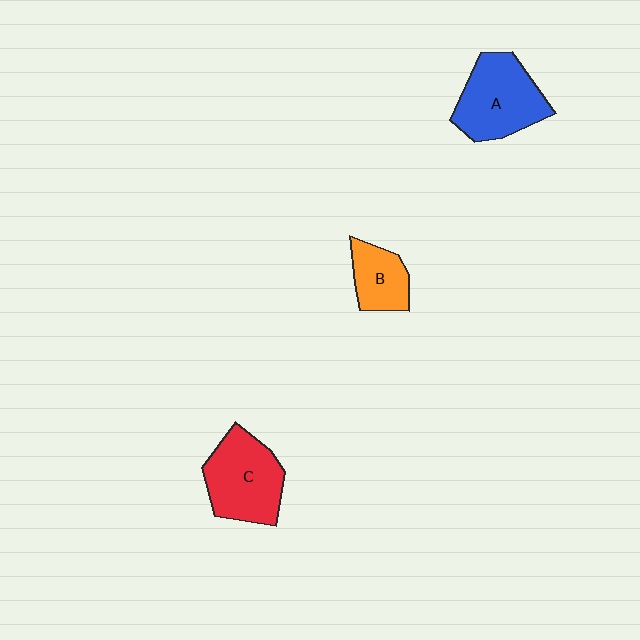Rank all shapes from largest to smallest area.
From largest to smallest: A (blue), C (red), B (orange).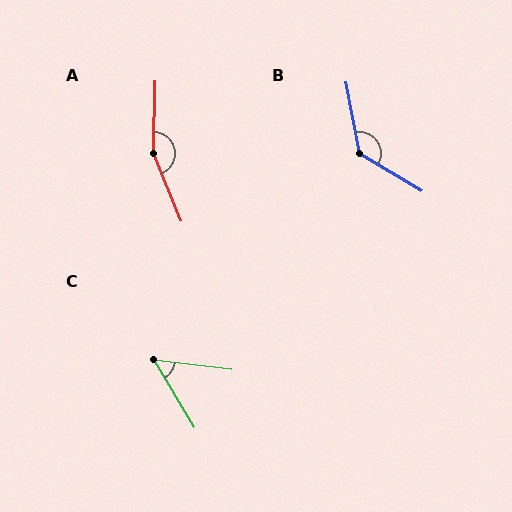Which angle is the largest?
A, at approximately 157 degrees.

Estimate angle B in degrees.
Approximately 132 degrees.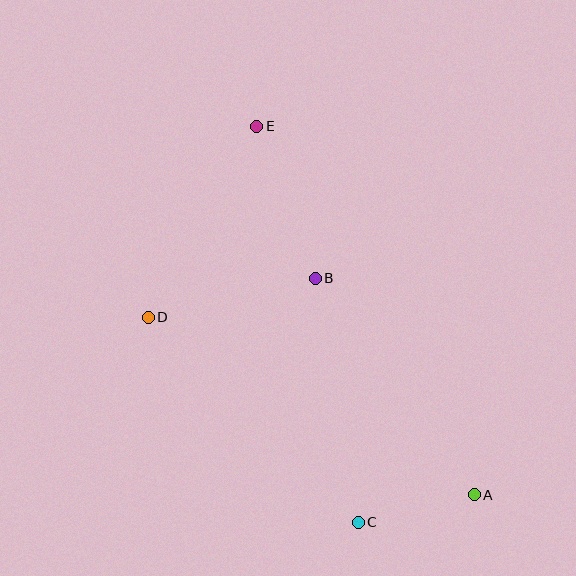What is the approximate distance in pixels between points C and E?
The distance between C and E is approximately 409 pixels.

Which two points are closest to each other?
Points A and C are closest to each other.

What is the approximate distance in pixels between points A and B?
The distance between A and B is approximately 269 pixels.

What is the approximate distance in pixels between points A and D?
The distance between A and D is approximately 371 pixels.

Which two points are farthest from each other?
Points A and E are farthest from each other.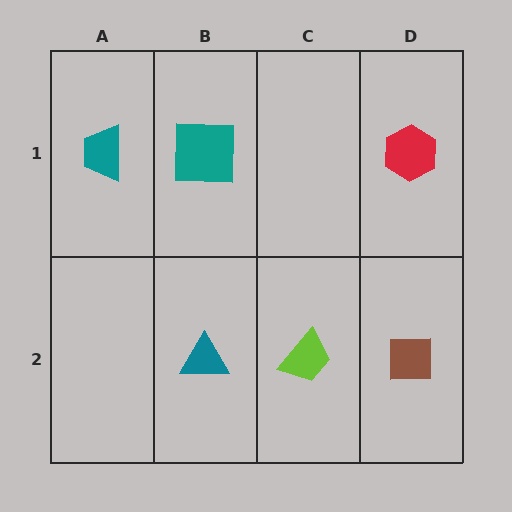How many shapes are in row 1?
3 shapes.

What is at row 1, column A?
A teal trapezoid.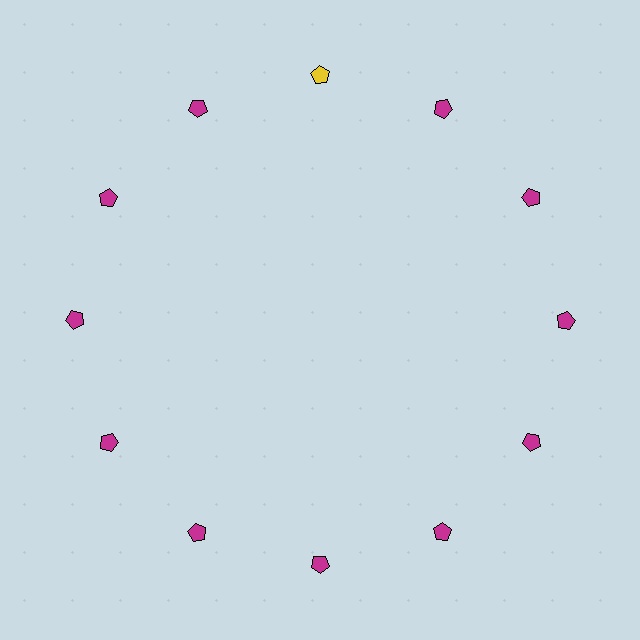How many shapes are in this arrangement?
There are 12 shapes arranged in a ring pattern.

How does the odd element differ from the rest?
It has a different color: yellow instead of magenta.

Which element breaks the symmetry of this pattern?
The yellow pentagon at roughly the 12 o'clock position breaks the symmetry. All other shapes are magenta pentagons.